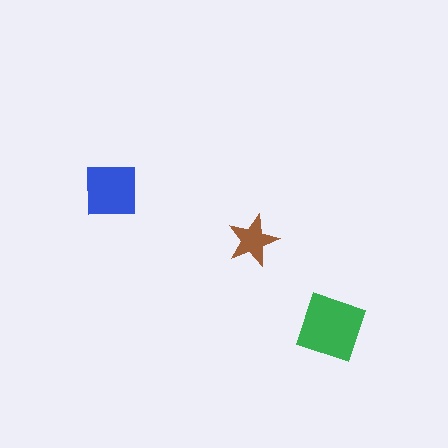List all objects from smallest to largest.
The brown star, the blue square, the green square.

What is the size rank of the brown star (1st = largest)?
3rd.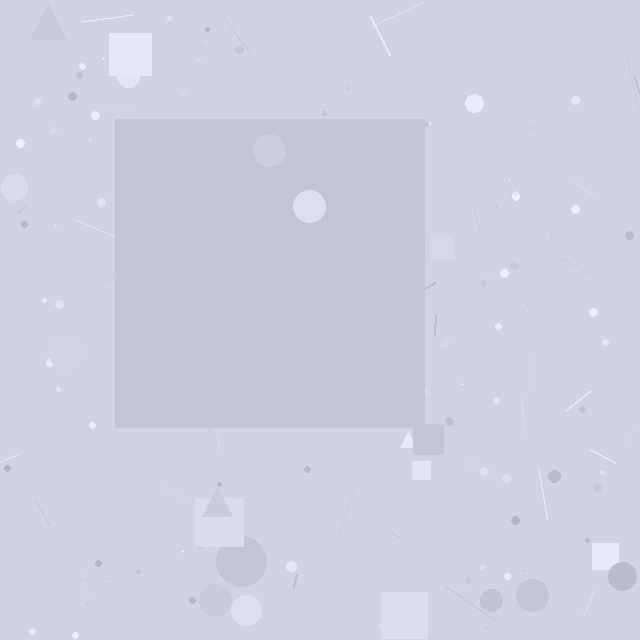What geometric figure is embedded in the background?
A square is embedded in the background.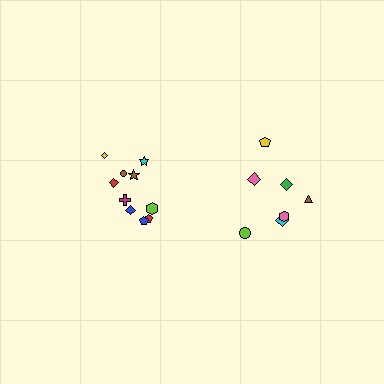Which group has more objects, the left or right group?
The left group.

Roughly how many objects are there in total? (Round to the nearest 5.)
Roughly 15 objects in total.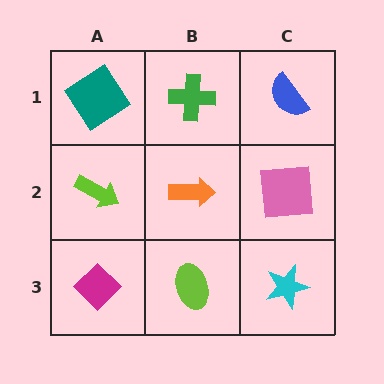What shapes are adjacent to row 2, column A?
A teal diamond (row 1, column A), a magenta diamond (row 3, column A), an orange arrow (row 2, column B).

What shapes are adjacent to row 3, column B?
An orange arrow (row 2, column B), a magenta diamond (row 3, column A), a cyan star (row 3, column C).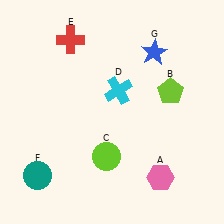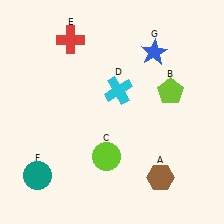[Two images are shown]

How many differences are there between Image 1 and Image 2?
There is 1 difference between the two images.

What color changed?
The hexagon (A) changed from pink in Image 1 to brown in Image 2.